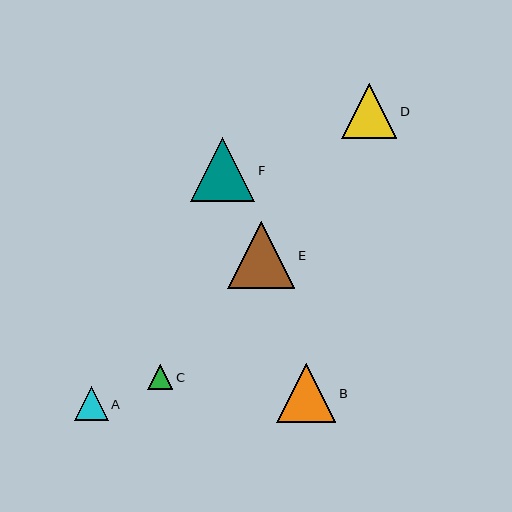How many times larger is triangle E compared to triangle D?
Triangle E is approximately 1.2 times the size of triangle D.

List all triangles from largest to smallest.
From largest to smallest: E, F, B, D, A, C.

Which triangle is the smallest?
Triangle C is the smallest with a size of approximately 25 pixels.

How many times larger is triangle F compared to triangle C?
Triangle F is approximately 2.6 times the size of triangle C.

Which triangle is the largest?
Triangle E is the largest with a size of approximately 67 pixels.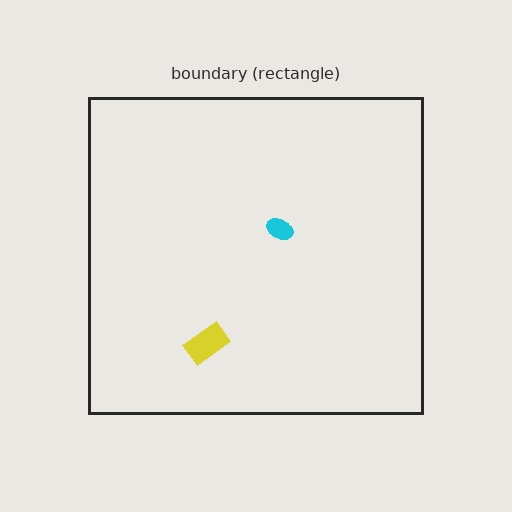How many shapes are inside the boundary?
2 inside, 0 outside.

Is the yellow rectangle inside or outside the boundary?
Inside.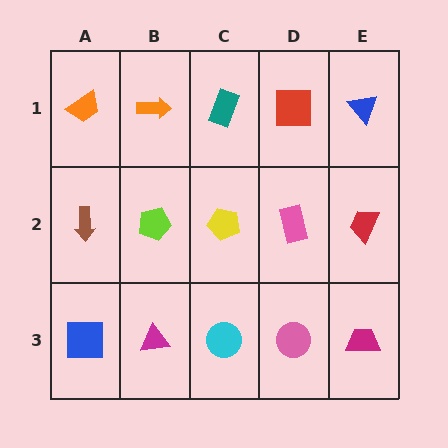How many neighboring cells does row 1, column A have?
2.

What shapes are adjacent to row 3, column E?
A red trapezoid (row 2, column E), a pink circle (row 3, column D).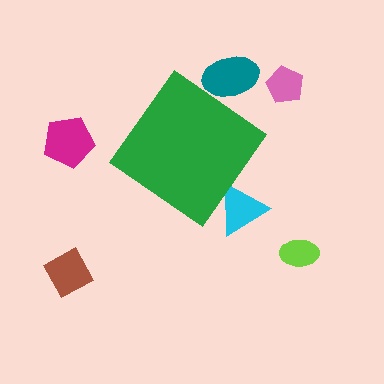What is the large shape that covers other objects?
A green diamond.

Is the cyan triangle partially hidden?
Yes, the cyan triangle is partially hidden behind the green diamond.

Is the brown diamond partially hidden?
No, the brown diamond is fully visible.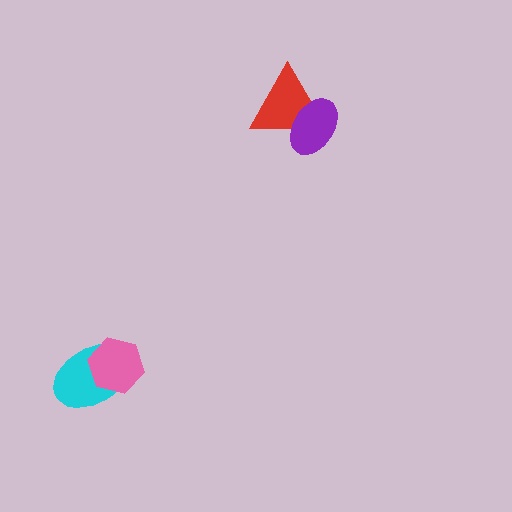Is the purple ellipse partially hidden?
No, no other shape covers it.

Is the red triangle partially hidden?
Yes, it is partially covered by another shape.